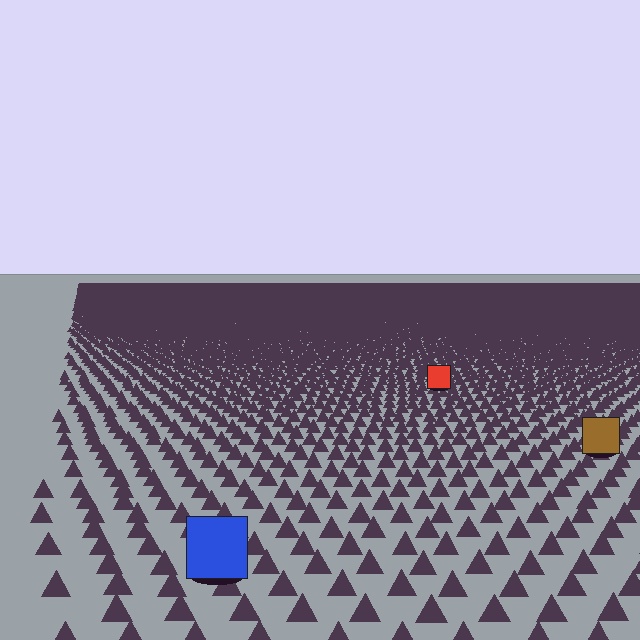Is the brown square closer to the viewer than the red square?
Yes. The brown square is closer — you can tell from the texture gradient: the ground texture is coarser near it.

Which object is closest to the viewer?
The blue square is closest. The texture marks near it are larger and more spread out.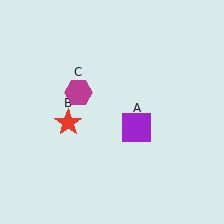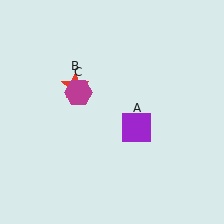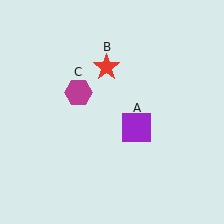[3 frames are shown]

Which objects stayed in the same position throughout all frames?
Purple square (object A) and magenta hexagon (object C) remained stationary.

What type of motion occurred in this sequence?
The red star (object B) rotated clockwise around the center of the scene.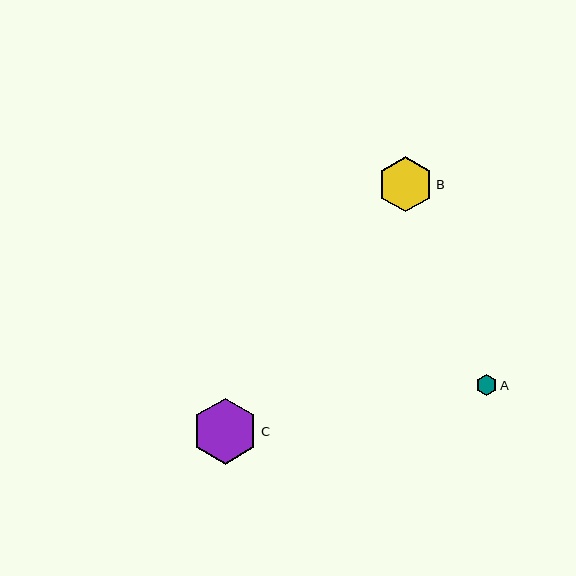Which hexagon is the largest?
Hexagon C is the largest with a size of approximately 66 pixels.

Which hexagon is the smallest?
Hexagon A is the smallest with a size of approximately 21 pixels.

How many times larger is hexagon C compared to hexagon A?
Hexagon C is approximately 3.1 times the size of hexagon A.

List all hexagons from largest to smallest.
From largest to smallest: C, B, A.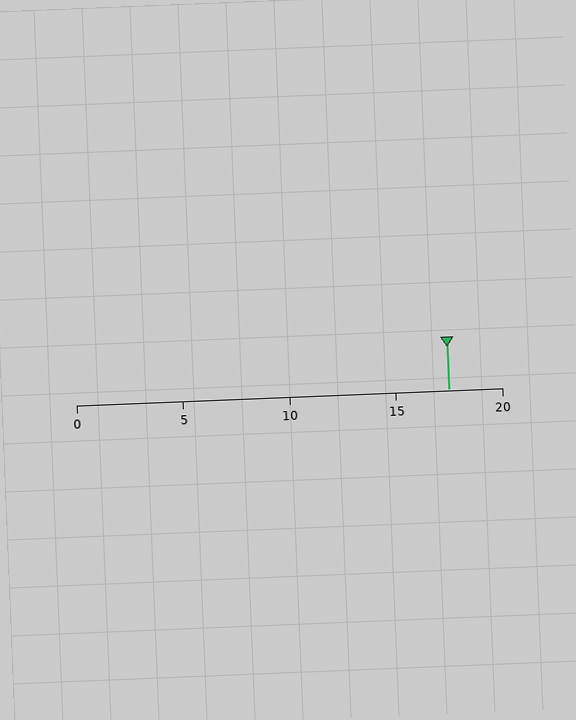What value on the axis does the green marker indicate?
The marker indicates approximately 17.5.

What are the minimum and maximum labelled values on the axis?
The axis runs from 0 to 20.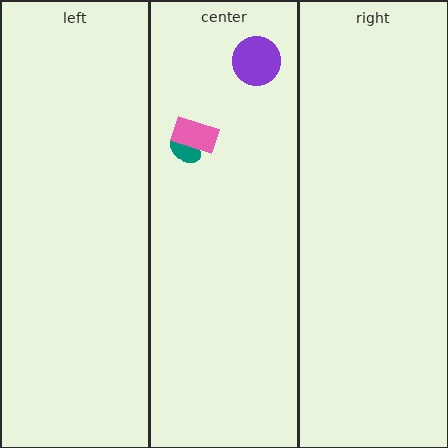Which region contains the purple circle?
The center region.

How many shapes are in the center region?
3.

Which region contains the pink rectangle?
The center region.